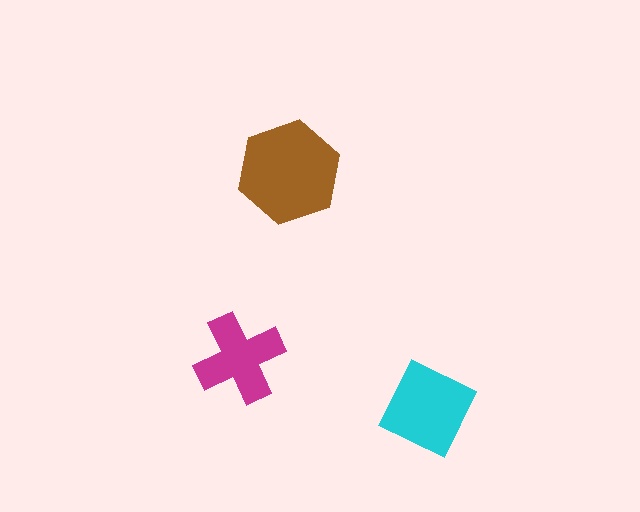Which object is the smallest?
The magenta cross.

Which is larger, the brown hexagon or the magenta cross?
The brown hexagon.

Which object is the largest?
The brown hexagon.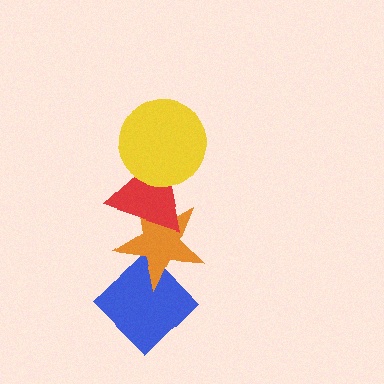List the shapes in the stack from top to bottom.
From top to bottom: the yellow circle, the red triangle, the orange star, the blue diamond.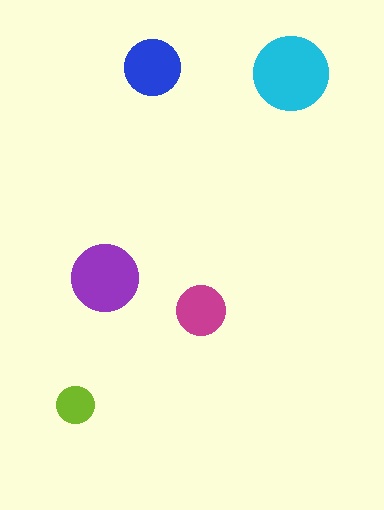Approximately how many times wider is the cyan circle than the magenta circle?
About 1.5 times wider.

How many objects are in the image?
There are 5 objects in the image.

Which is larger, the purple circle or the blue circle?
The purple one.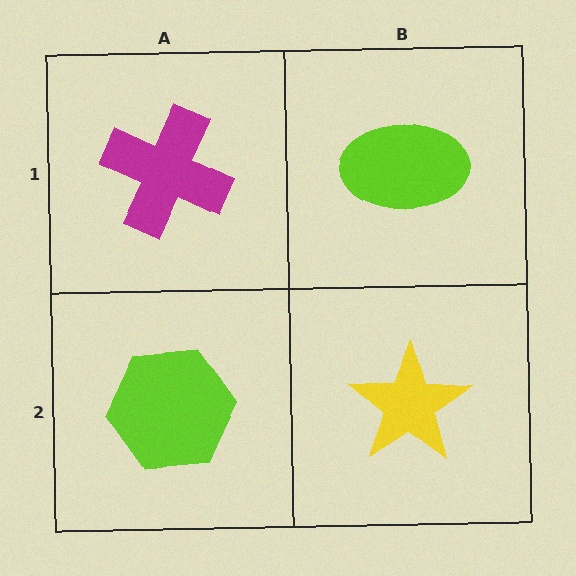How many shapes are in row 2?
2 shapes.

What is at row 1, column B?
A lime ellipse.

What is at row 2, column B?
A yellow star.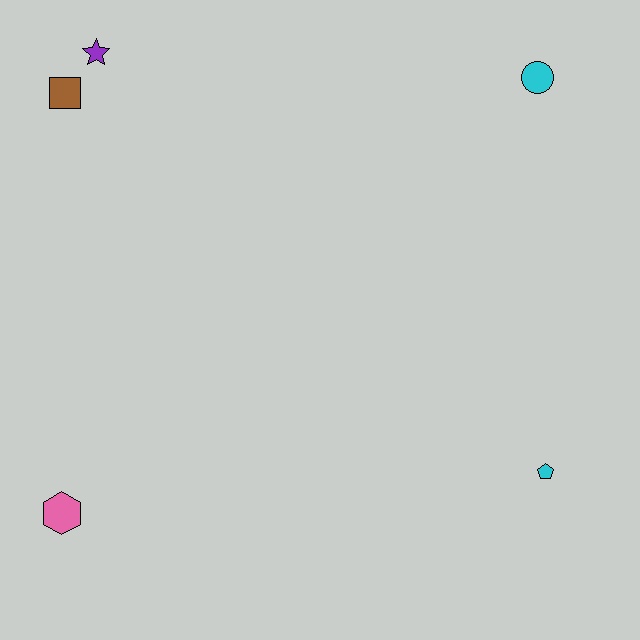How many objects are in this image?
There are 5 objects.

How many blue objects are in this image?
There are no blue objects.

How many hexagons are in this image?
There is 1 hexagon.